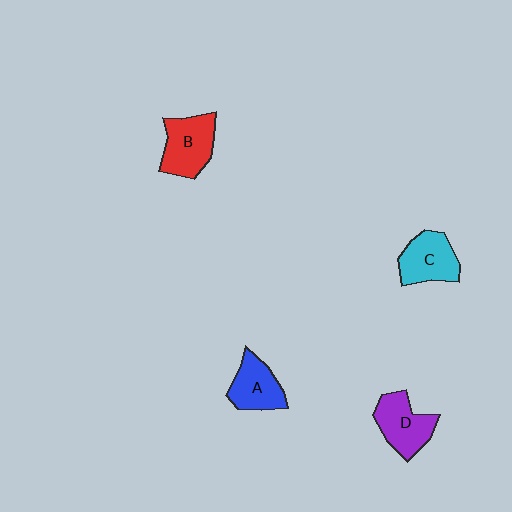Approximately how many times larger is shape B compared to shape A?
Approximately 1.2 times.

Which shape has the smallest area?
Shape A (blue).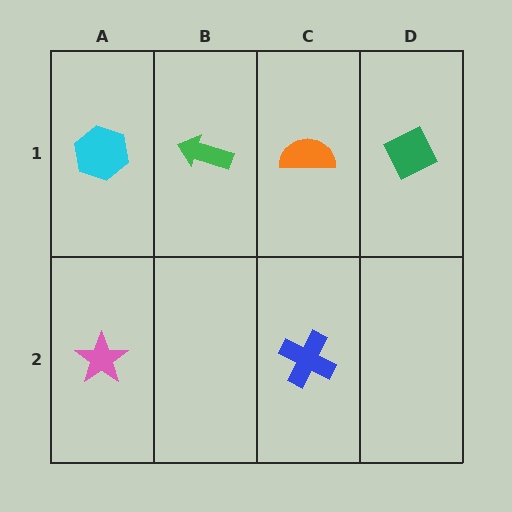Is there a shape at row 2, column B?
No, that cell is empty.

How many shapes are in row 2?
2 shapes.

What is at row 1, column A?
A cyan hexagon.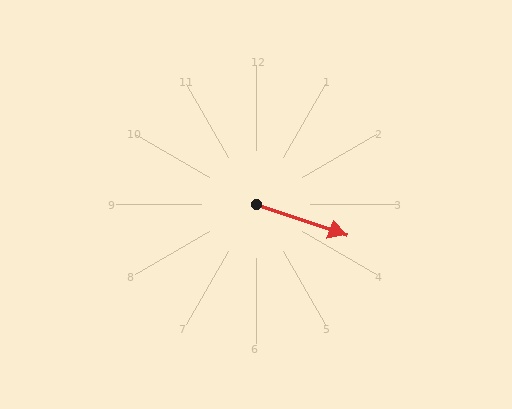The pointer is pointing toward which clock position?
Roughly 4 o'clock.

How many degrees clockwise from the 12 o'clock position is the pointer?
Approximately 109 degrees.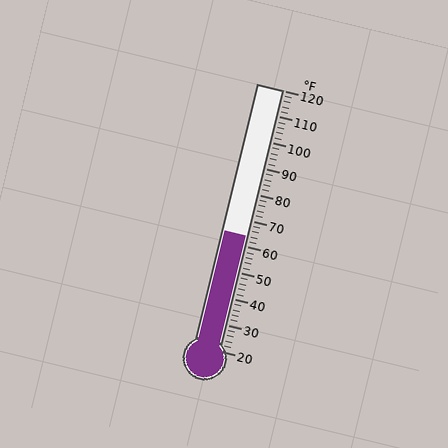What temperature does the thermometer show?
The thermometer shows approximately 64°F.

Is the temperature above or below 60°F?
The temperature is above 60°F.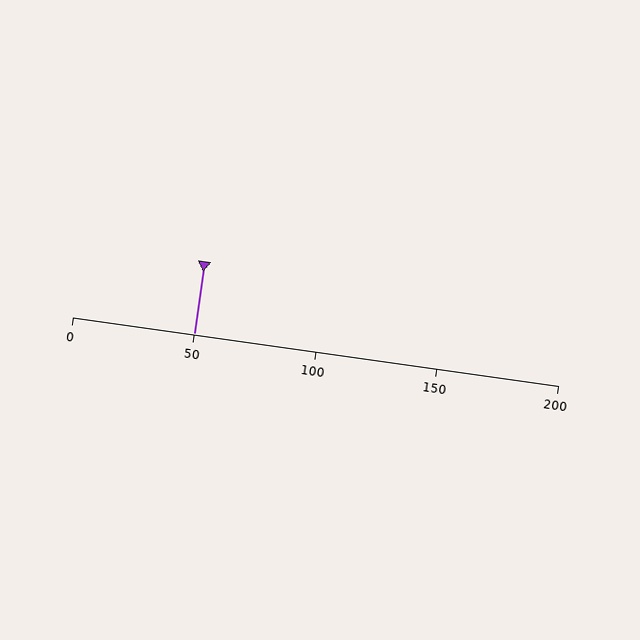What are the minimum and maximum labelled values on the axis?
The axis runs from 0 to 200.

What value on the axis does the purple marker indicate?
The marker indicates approximately 50.